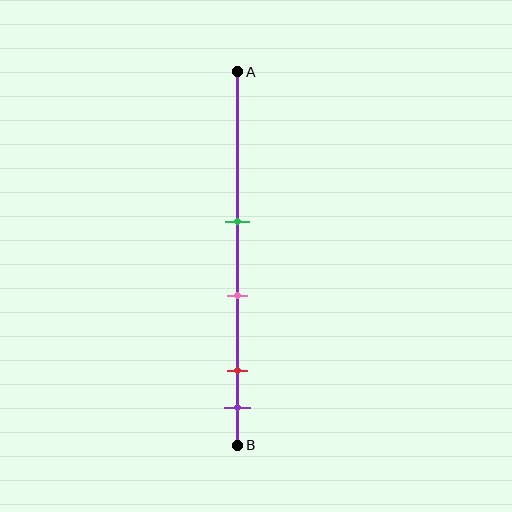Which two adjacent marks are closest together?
The red and purple marks are the closest adjacent pair.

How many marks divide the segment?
There are 4 marks dividing the segment.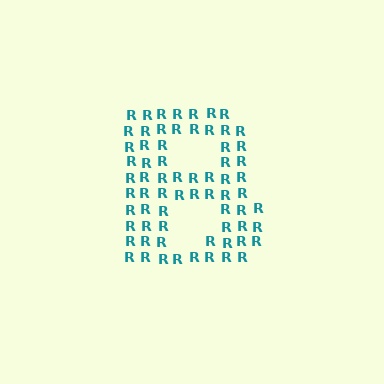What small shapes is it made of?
It is made of small letter R's.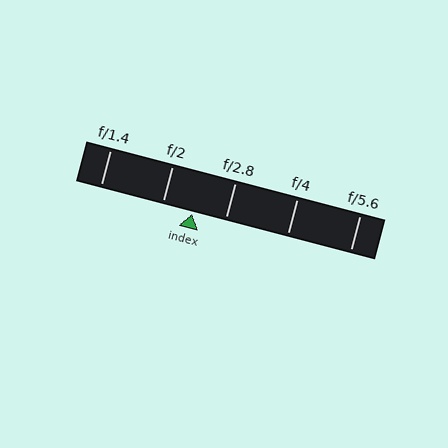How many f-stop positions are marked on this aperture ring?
There are 5 f-stop positions marked.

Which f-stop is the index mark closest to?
The index mark is closest to f/2.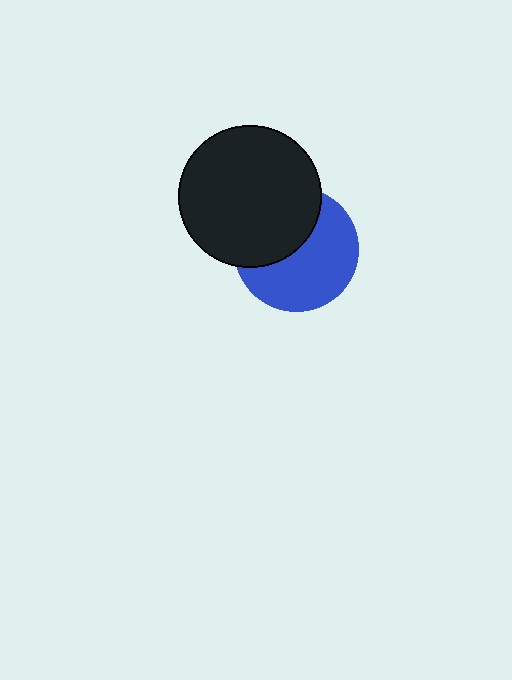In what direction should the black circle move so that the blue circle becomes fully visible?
The black circle should move toward the upper-left. That is the shortest direction to clear the overlap and leave the blue circle fully visible.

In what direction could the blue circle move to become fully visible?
The blue circle could move toward the lower-right. That would shift it out from behind the black circle entirely.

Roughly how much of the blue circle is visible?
About half of it is visible (roughly 58%).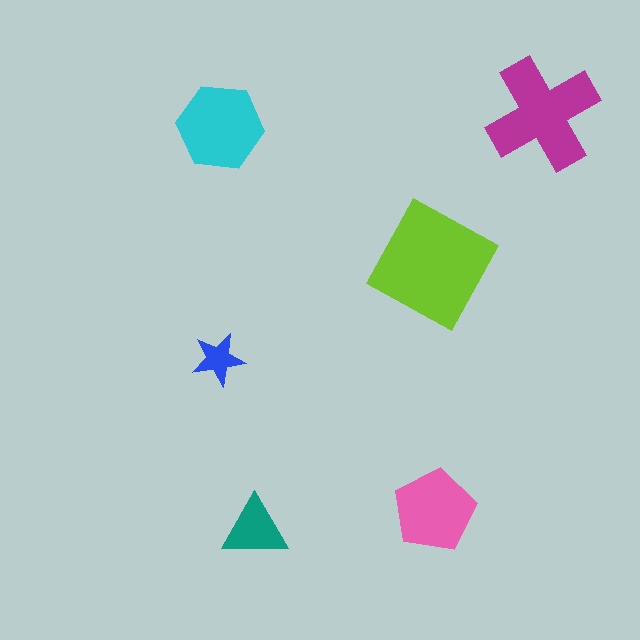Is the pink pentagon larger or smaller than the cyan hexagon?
Smaller.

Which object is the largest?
The lime square.